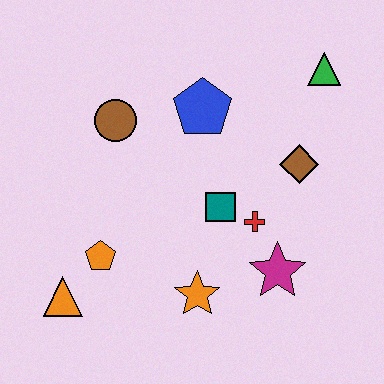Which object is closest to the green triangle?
The brown diamond is closest to the green triangle.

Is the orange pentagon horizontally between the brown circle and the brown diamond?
No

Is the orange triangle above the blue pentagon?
No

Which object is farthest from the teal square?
The orange triangle is farthest from the teal square.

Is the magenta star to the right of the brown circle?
Yes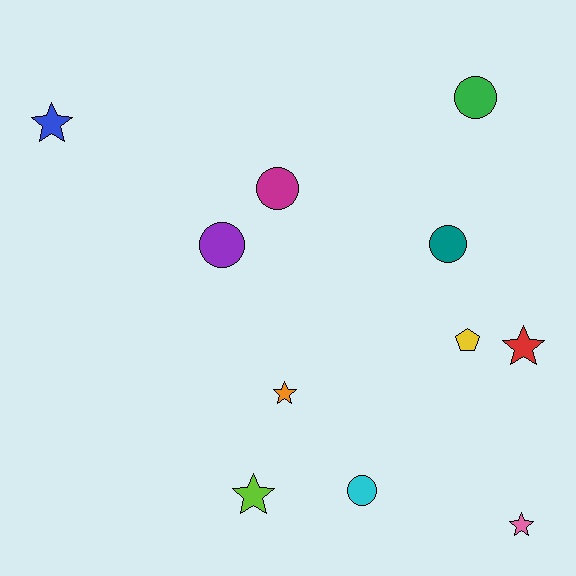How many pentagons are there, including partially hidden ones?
There is 1 pentagon.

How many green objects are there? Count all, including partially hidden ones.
There is 1 green object.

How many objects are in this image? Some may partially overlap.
There are 11 objects.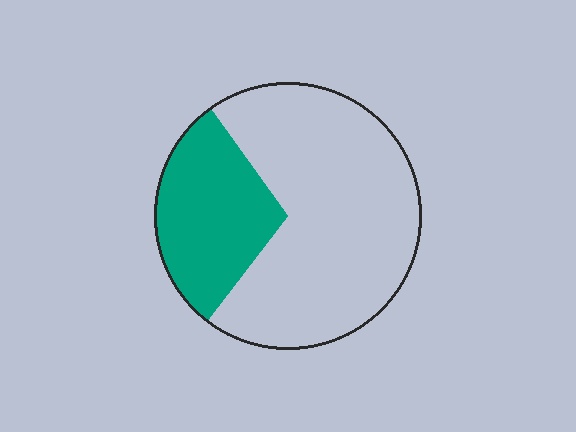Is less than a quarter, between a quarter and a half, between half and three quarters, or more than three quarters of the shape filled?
Between a quarter and a half.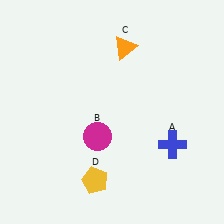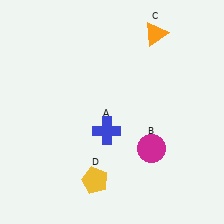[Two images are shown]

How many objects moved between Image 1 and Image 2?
3 objects moved between the two images.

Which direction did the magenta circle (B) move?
The magenta circle (B) moved right.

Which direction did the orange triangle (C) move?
The orange triangle (C) moved right.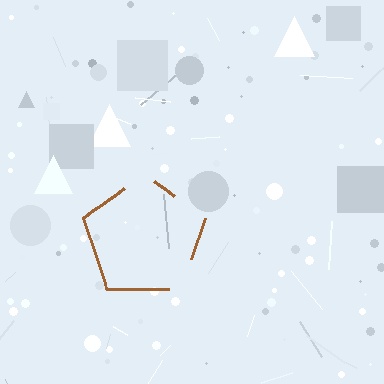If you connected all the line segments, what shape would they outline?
They would outline a pentagon.